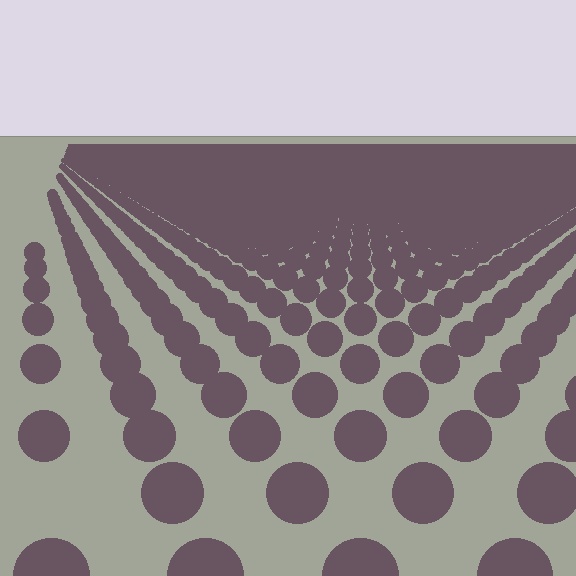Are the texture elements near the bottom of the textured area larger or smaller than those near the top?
Larger. Near the bottom, elements are closer to the viewer and appear at a bigger on-screen size.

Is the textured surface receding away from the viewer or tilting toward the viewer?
The surface is receding away from the viewer. Texture elements get smaller and denser toward the top.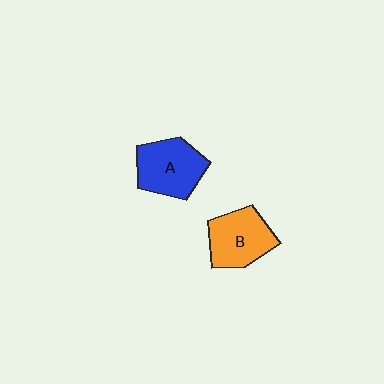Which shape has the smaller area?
Shape B (orange).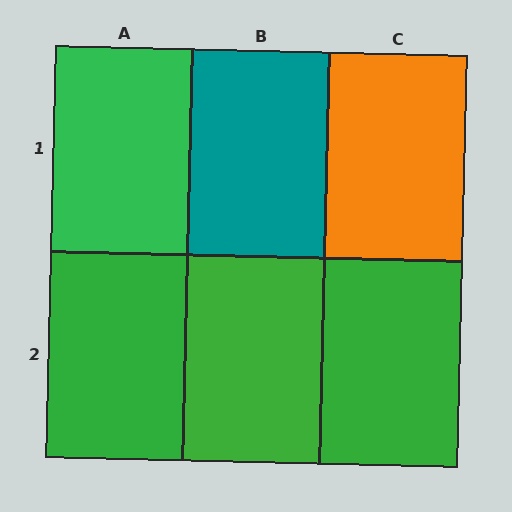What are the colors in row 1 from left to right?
Green, teal, orange.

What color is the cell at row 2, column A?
Green.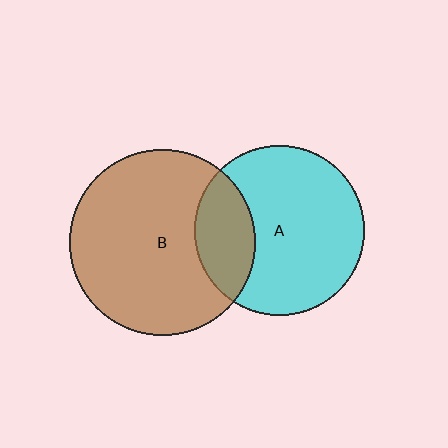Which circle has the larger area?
Circle B (brown).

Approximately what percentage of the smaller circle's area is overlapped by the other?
Approximately 25%.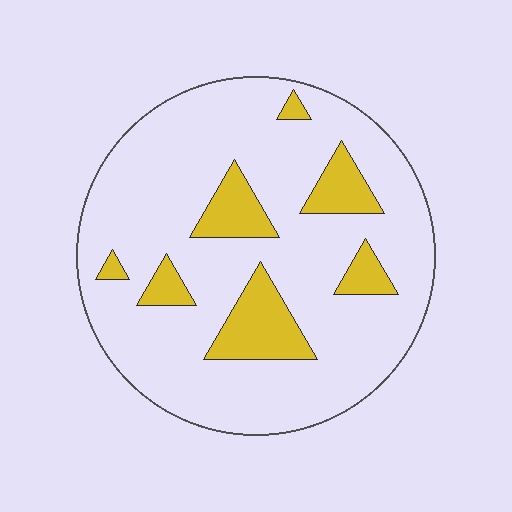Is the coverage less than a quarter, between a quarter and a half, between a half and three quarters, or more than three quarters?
Less than a quarter.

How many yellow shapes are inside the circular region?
7.